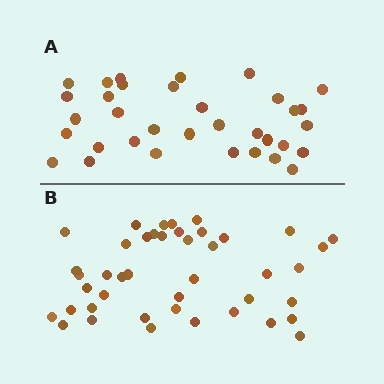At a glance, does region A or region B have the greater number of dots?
Region B (the bottom region) has more dots.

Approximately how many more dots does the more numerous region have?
Region B has roughly 8 or so more dots than region A.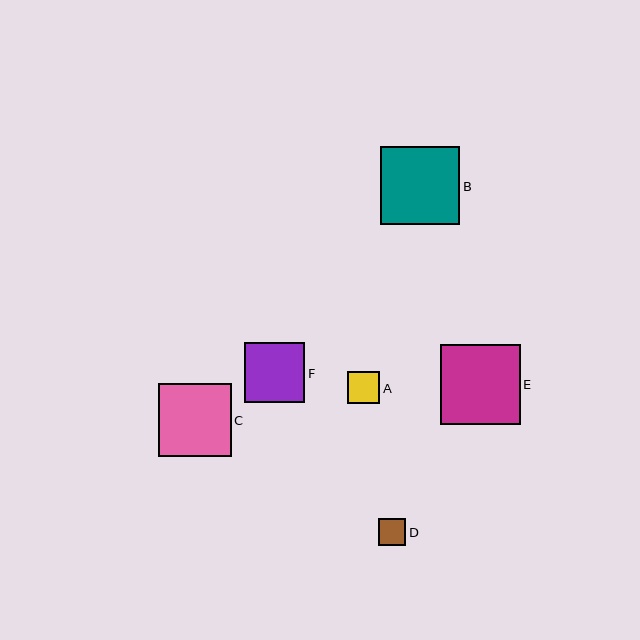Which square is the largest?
Square E is the largest with a size of approximately 80 pixels.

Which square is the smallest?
Square D is the smallest with a size of approximately 28 pixels.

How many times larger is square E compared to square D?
Square E is approximately 2.9 times the size of square D.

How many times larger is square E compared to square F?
Square E is approximately 1.3 times the size of square F.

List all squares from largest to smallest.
From largest to smallest: E, B, C, F, A, D.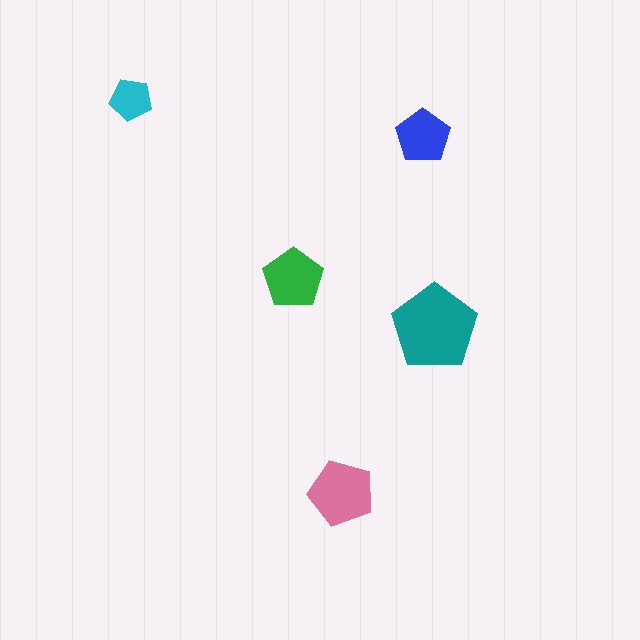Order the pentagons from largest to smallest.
the teal one, the pink one, the green one, the blue one, the cyan one.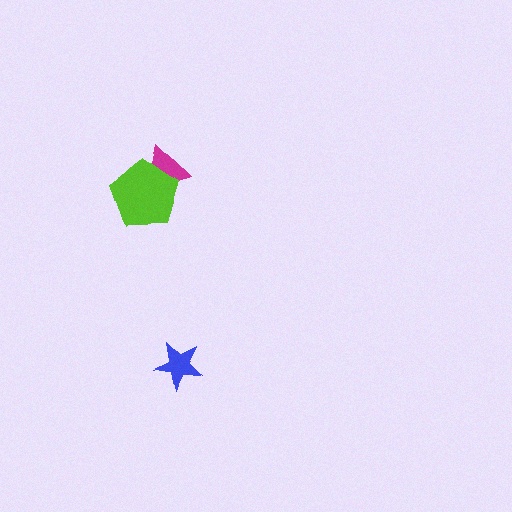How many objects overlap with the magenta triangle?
1 object overlaps with the magenta triangle.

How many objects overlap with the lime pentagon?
1 object overlaps with the lime pentagon.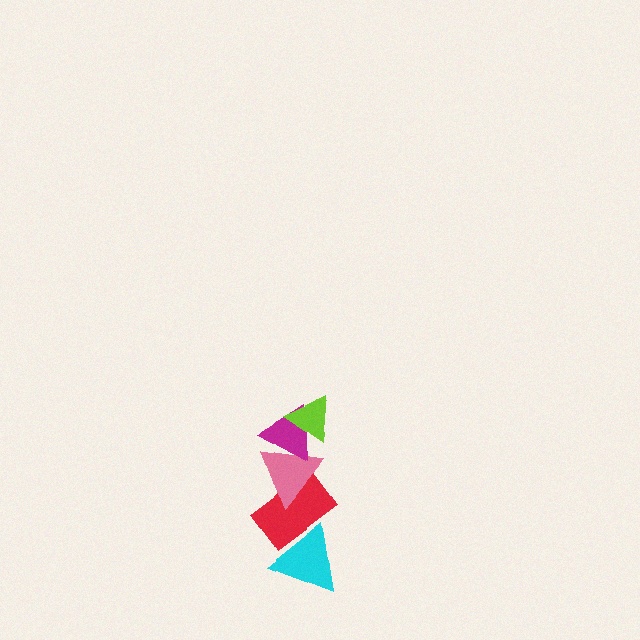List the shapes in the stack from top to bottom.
From top to bottom: the lime triangle, the magenta triangle, the pink triangle, the red rectangle, the cyan triangle.